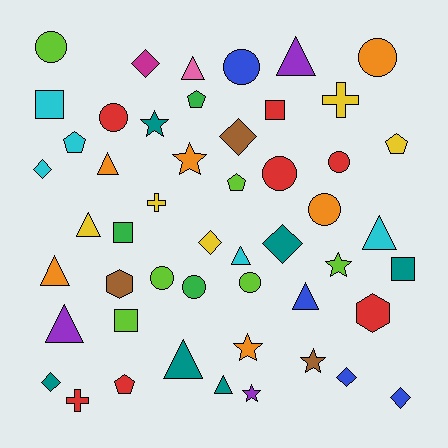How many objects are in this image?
There are 50 objects.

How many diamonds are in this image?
There are 8 diamonds.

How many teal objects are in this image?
There are 6 teal objects.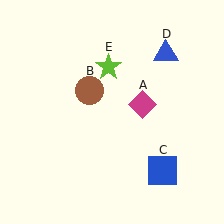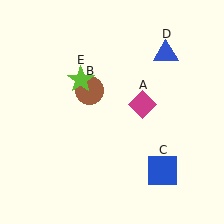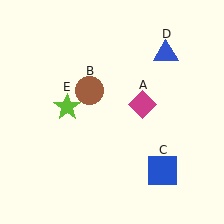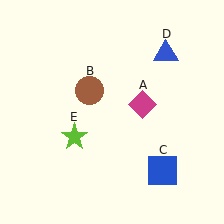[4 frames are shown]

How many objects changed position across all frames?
1 object changed position: lime star (object E).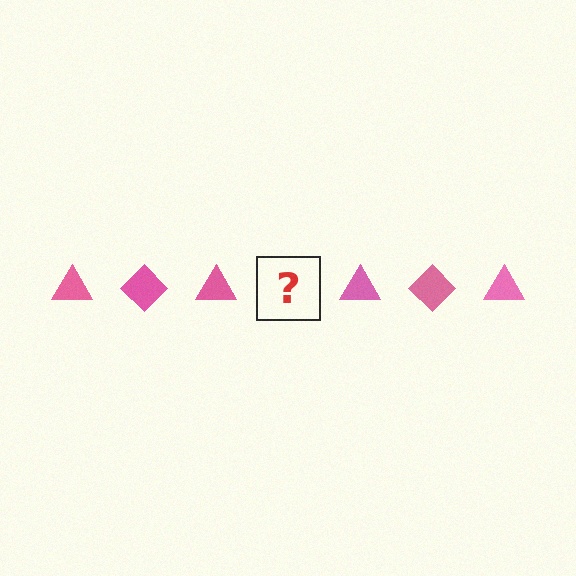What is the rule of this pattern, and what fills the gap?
The rule is that the pattern cycles through triangle, diamond shapes in pink. The gap should be filled with a pink diamond.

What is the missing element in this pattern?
The missing element is a pink diamond.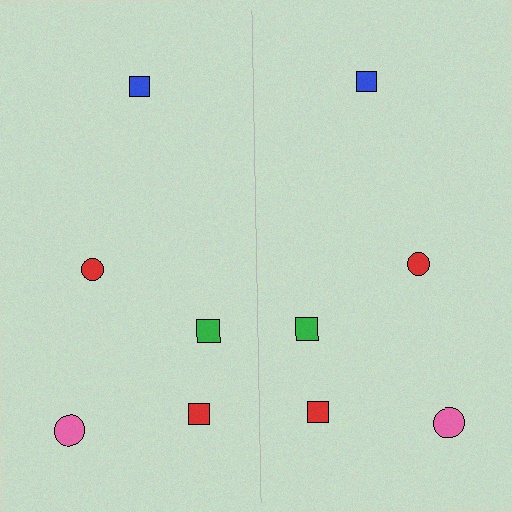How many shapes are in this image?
There are 10 shapes in this image.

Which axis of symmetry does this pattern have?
The pattern has a vertical axis of symmetry running through the center of the image.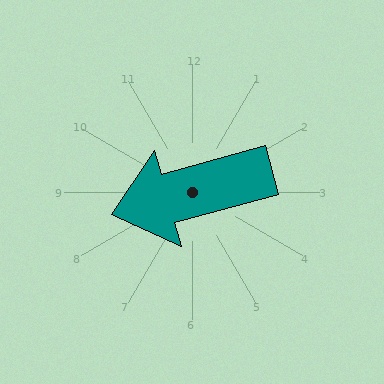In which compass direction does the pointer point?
West.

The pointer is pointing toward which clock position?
Roughly 8 o'clock.